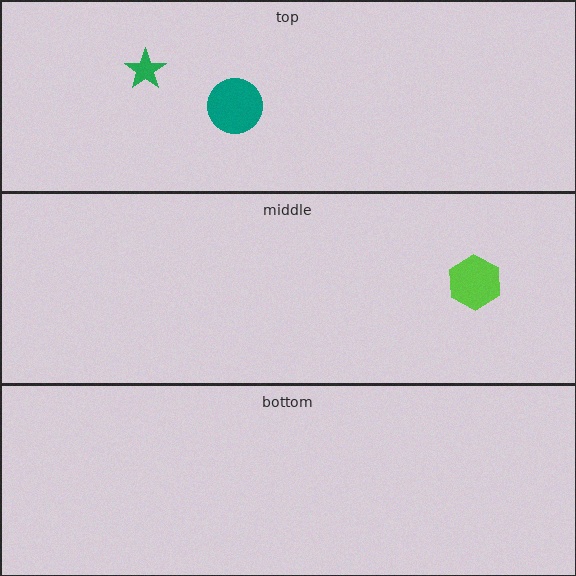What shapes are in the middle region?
The lime hexagon.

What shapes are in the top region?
The green star, the teal circle.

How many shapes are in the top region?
2.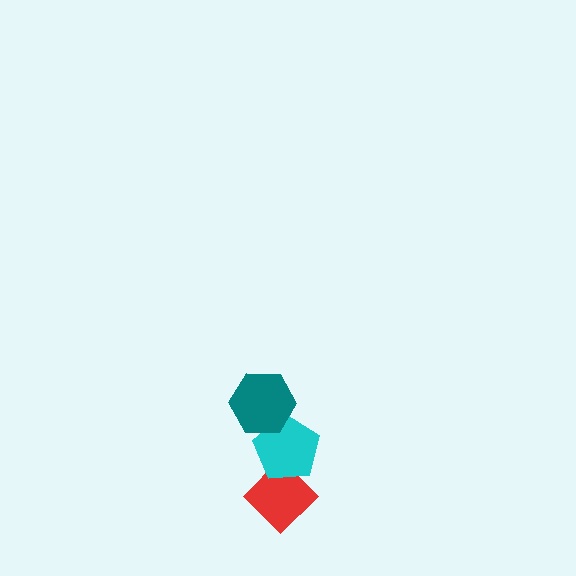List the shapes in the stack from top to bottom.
From top to bottom: the teal hexagon, the cyan pentagon, the red diamond.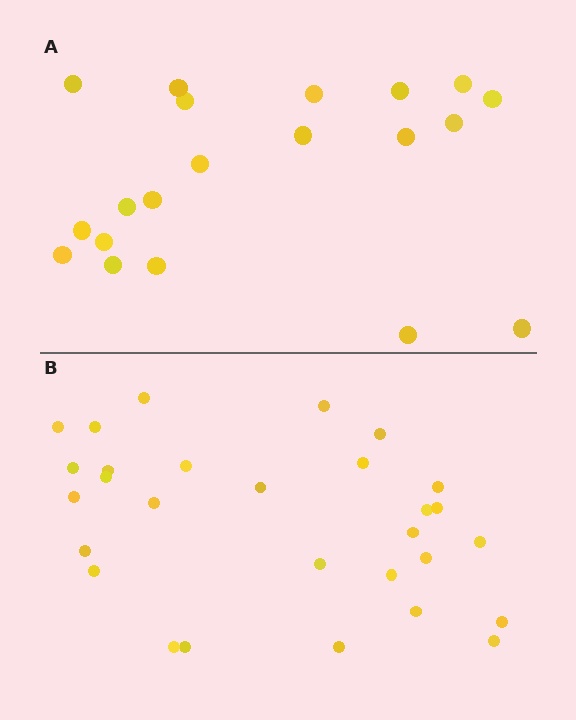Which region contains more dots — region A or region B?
Region B (the bottom region) has more dots.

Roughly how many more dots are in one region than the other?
Region B has roughly 8 or so more dots than region A.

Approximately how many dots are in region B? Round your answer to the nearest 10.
About 30 dots. (The exact count is 29, which rounds to 30.)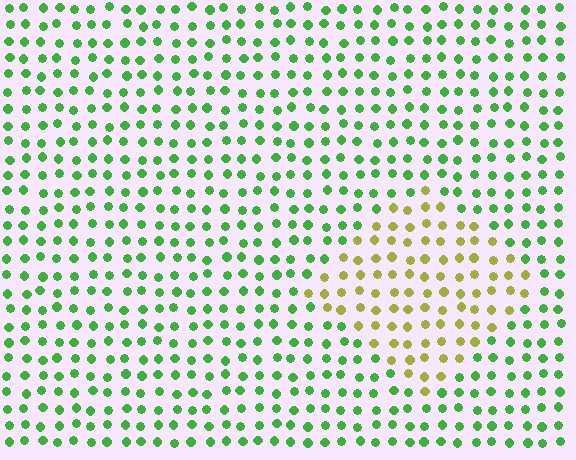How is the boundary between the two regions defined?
The boundary is defined purely by a slight shift in hue (about 50 degrees). Spacing, size, and orientation are identical on both sides.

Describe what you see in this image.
The image is filled with small green elements in a uniform arrangement. A diamond-shaped region is visible where the elements are tinted to a slightly different hue, forming a subtle color boundary.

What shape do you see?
I see a diamond.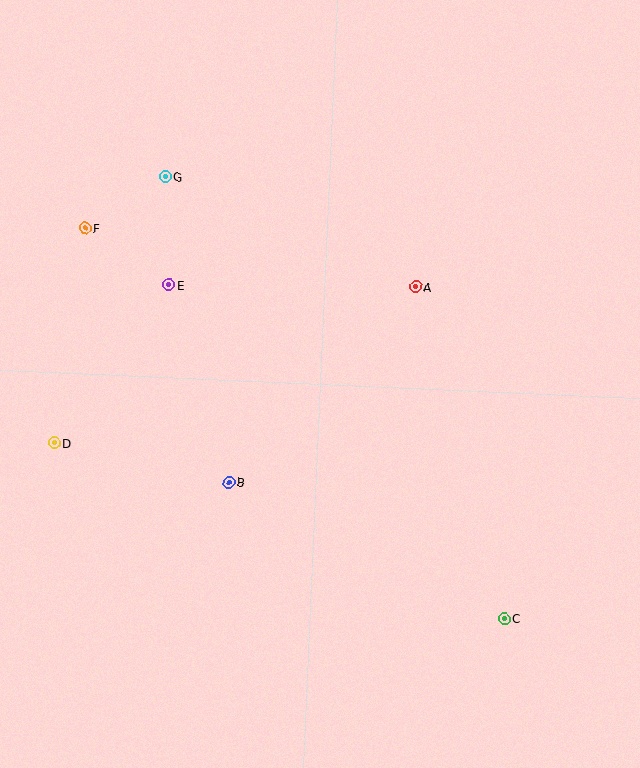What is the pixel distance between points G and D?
The distance between G and D is 288 pixels.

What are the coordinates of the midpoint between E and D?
The midpoint between E and D is at (112, 364).